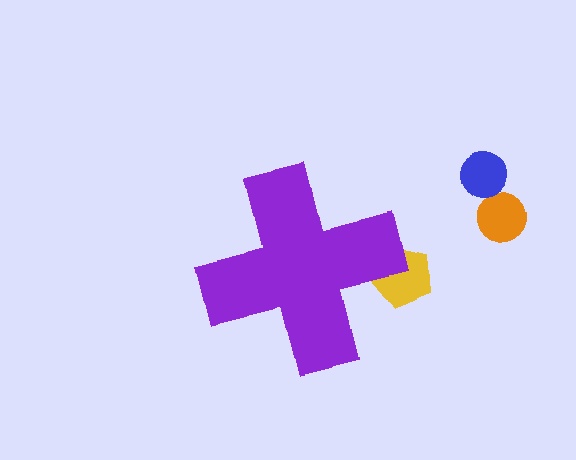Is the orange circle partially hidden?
No, the orange circle is fully visible.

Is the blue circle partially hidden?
No, the blue circle is fully visible.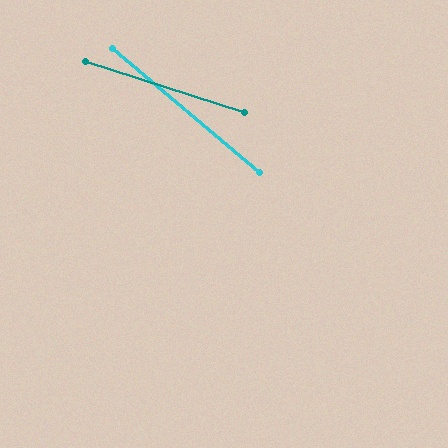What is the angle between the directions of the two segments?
Approximately 23 degrees.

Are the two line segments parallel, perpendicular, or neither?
Neither parallel nor perpendicular — they differ by about 23°.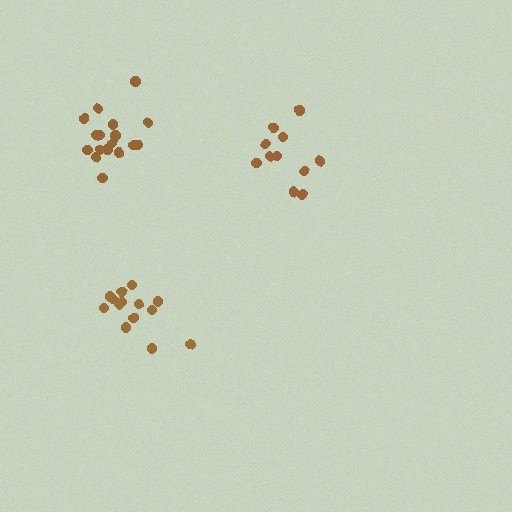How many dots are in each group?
Group 1: 17 dots, Group 2: 11 dots, Group 3: 15 dots (43 total).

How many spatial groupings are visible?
There are 3 spatial groupings.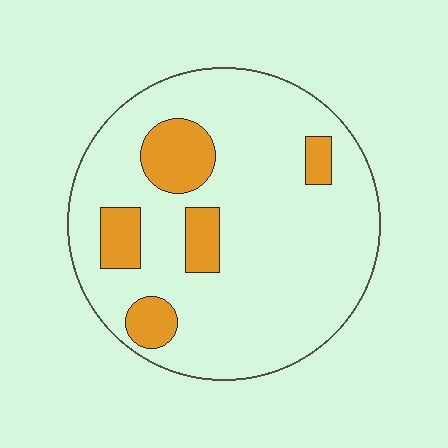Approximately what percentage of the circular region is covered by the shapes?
Approximately 15%.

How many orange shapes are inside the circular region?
5.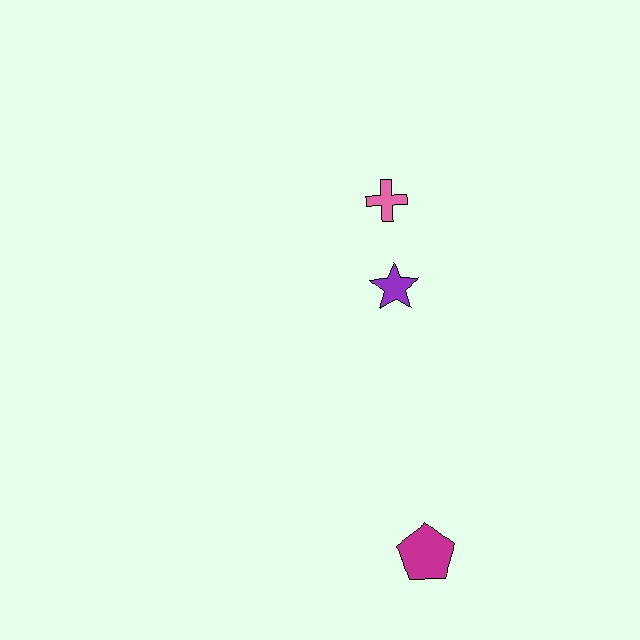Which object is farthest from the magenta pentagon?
The pink cross is farthest from the magenta pentagon.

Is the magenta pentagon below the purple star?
Yes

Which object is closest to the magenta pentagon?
The purple star is closest to the magenta pentagon.